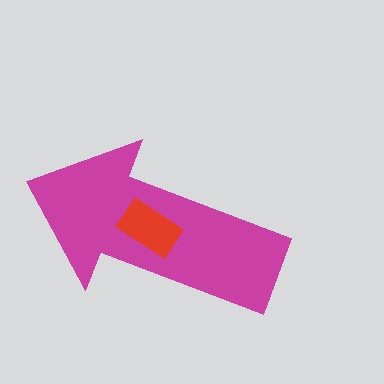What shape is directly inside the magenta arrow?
The red rectangle.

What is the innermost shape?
The red rectangle.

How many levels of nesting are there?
2.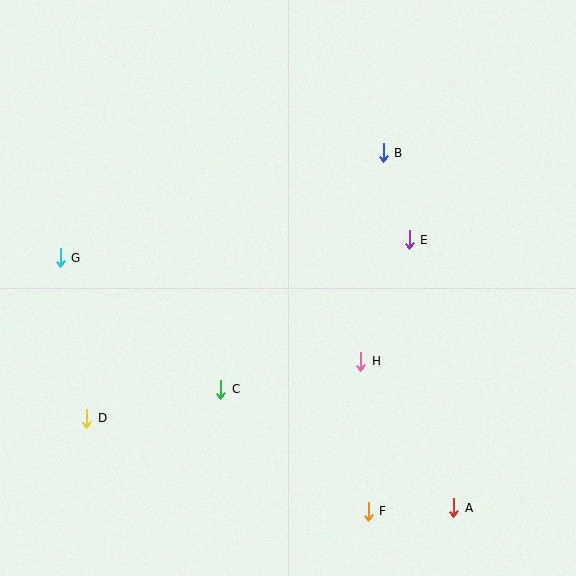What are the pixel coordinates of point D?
Point D is at (87, 418).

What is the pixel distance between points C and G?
The distance between C and G is 207 pixels.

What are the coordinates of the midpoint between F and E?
The midpoint between F and E is at (389, 376).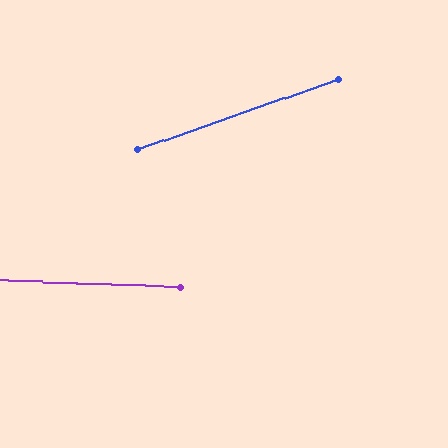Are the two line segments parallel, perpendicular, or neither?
Neither parallel nor perpendicular — they differ by about 22°.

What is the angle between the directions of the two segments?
Approximately 22 degrees.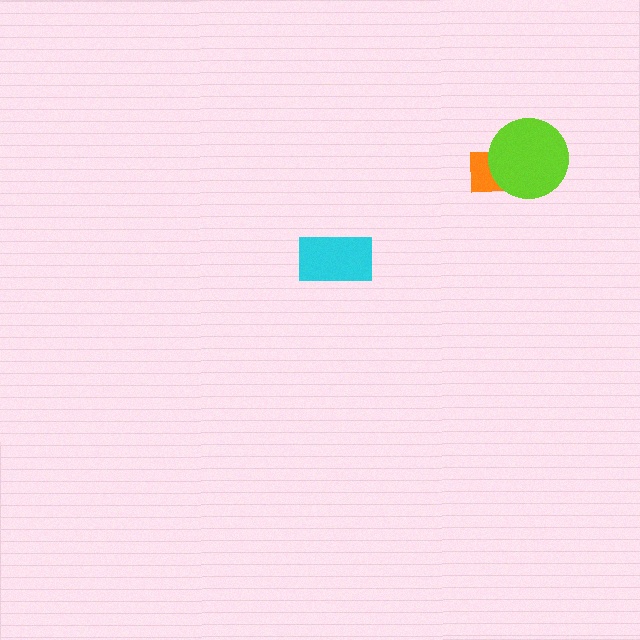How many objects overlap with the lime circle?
1 object overlaps with the lime circle.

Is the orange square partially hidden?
Yes, it is partially covered by another shape.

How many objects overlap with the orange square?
1 object overlaps with the orange square.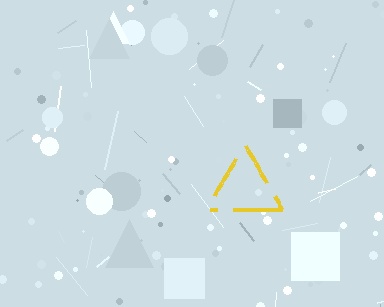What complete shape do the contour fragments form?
The contour fragments form a triangle.